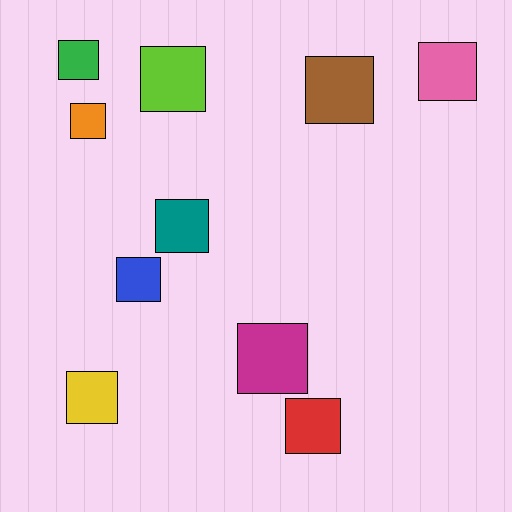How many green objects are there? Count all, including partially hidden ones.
There is 1 green object.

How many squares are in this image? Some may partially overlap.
There are 10 squares.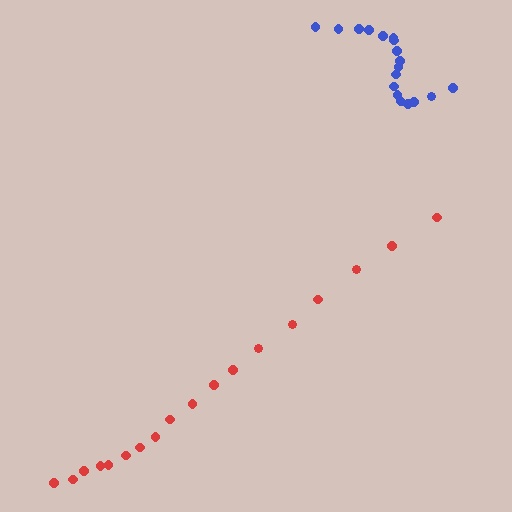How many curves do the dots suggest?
There are 2 distinct paths.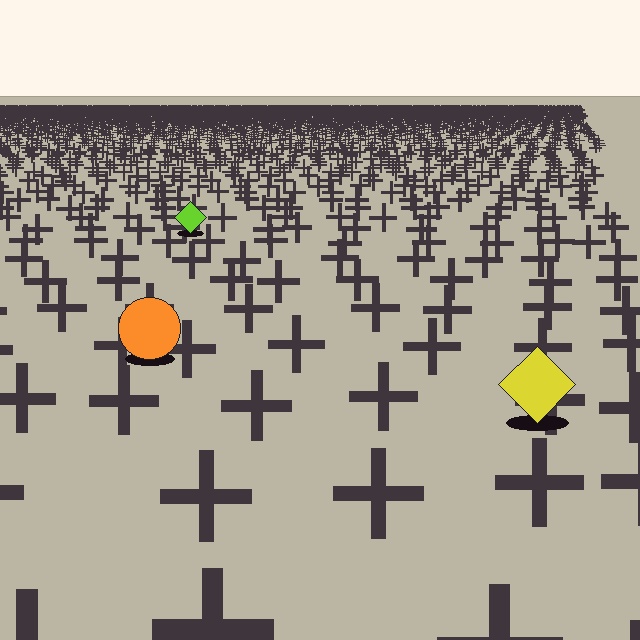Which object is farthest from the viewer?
The lime diamond is farthest from the viewer. It appears smaller and the ground texture around it is denser.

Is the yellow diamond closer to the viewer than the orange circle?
Yes. The yellow diamond is closer — you can tell from the texture gradient: the ground texture is coarser near it.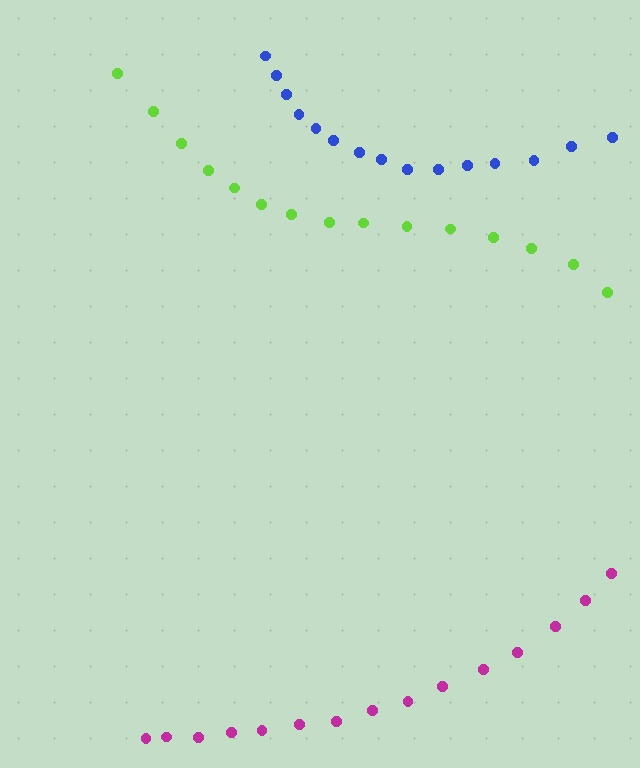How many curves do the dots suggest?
There are 3 distinct paths.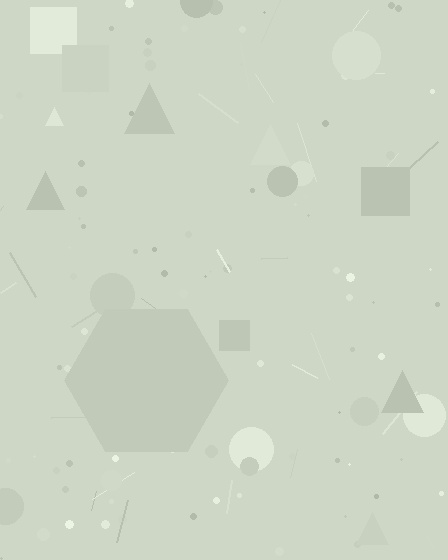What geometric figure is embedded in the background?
A hexagon is embedded in the background.